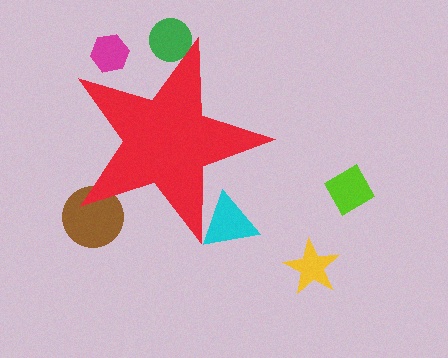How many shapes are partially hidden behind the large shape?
4 shapes are partially hidden.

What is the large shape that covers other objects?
A red star.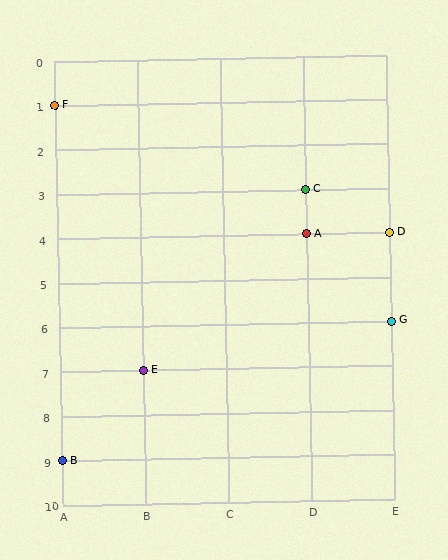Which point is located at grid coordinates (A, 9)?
Point B is at (A, 9).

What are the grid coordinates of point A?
Point A is at grid coordinates (D, 4).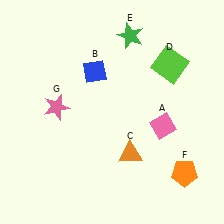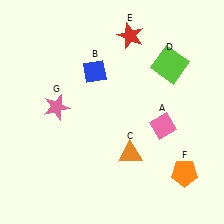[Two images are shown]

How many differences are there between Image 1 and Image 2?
There is 1 difference between the two images.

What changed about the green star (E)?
In Image 1, E is green. In Image 2, it changed to red.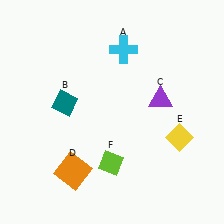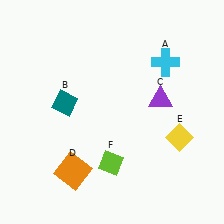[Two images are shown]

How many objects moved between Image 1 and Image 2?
1 object moved between the two images.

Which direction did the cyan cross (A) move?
The cyan cross (A) moved right.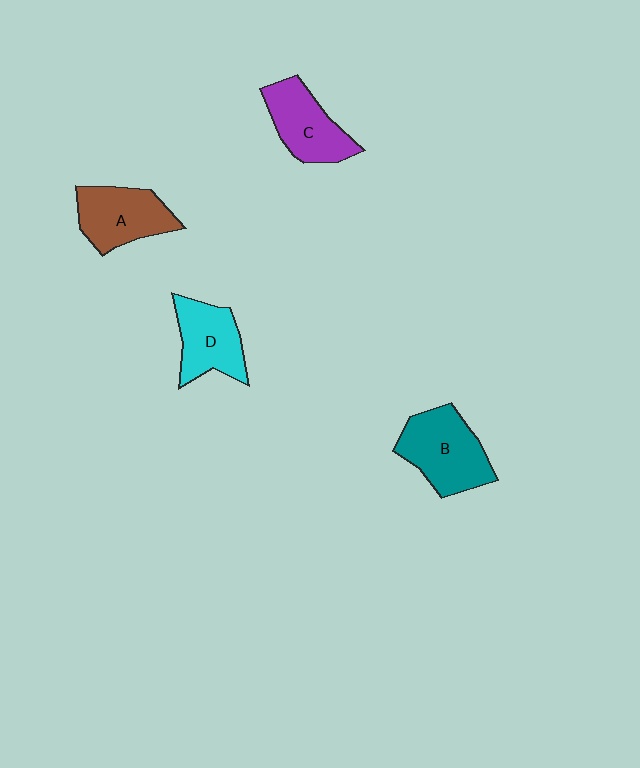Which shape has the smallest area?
Shape D (cyan).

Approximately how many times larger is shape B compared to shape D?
Approximately 1.3 times.